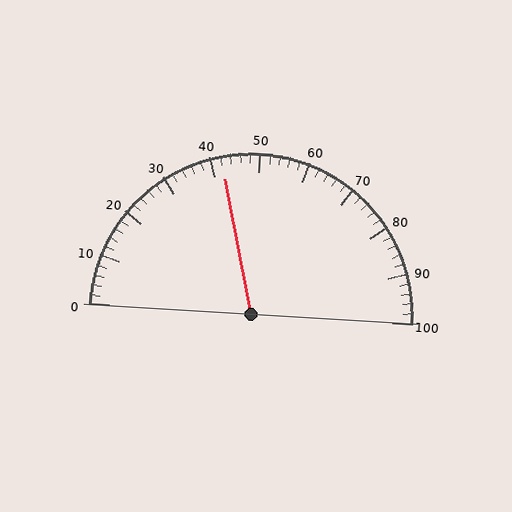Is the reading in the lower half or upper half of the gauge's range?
The reading is in the lower half of the range (0 to 100).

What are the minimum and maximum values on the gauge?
The gauge ranges from 0 to 100.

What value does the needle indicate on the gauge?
The needle indicates approximately 42.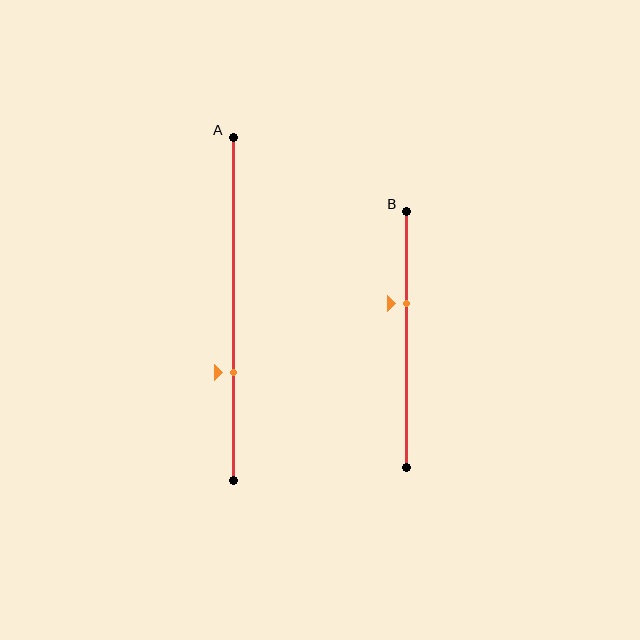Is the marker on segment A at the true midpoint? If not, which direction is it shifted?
No, the marker on segment A is shifted downward by about 18% of the segment length.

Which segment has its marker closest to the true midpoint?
Segment B has its marker closest to the true midpoint.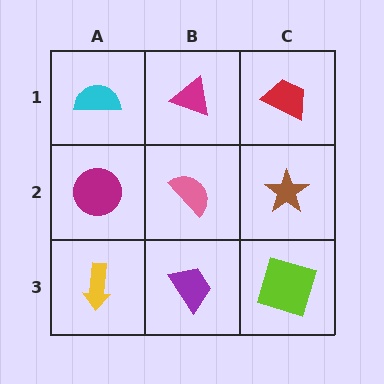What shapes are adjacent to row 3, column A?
A magenta circle (row 2, column A), a purple trapezoid (row 3, column B).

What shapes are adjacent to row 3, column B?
A pink semicircle (row 2, column B), a yellow arrow (row 3, column A), a lime square (row 3, column C).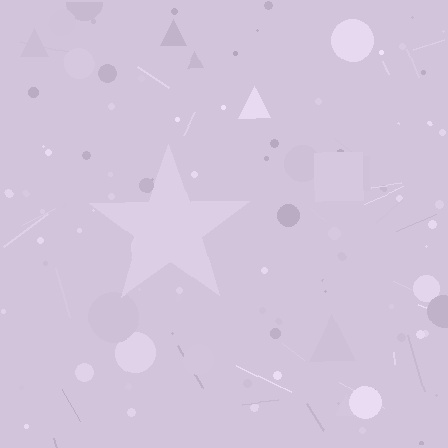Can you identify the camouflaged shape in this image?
The camouflaged shape is a star.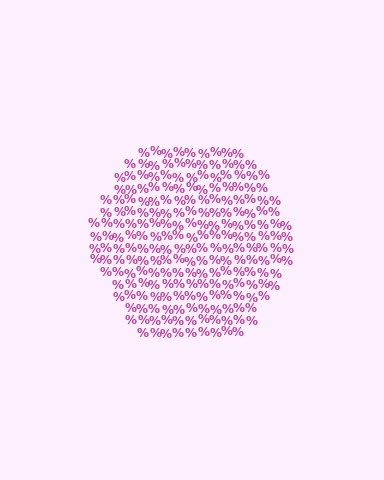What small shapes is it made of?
It is made of small percent signs.